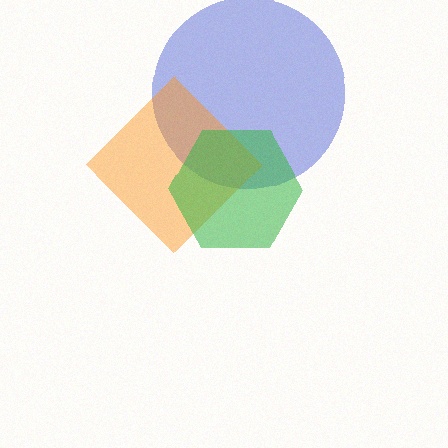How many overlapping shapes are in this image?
There are 3 overlapping shapes in the image.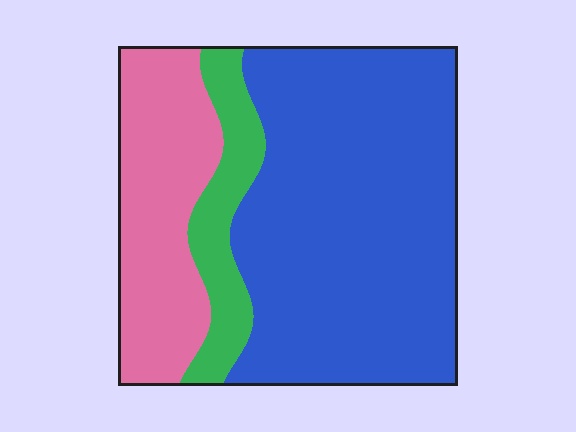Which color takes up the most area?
Blue, at roughly 60%.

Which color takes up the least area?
Green, at roughly 10%.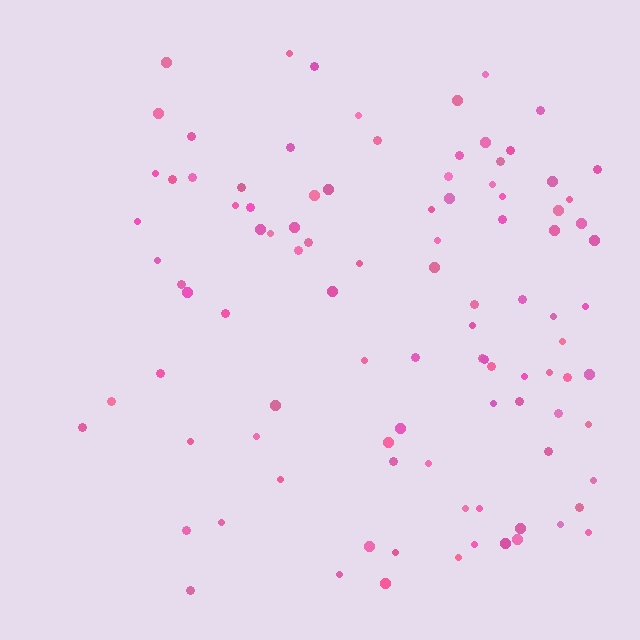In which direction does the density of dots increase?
From left to right, with the right side densest.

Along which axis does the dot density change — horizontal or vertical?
Horizontal.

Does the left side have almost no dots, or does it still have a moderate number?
Still a moderate number, just noticeably fewer than the right.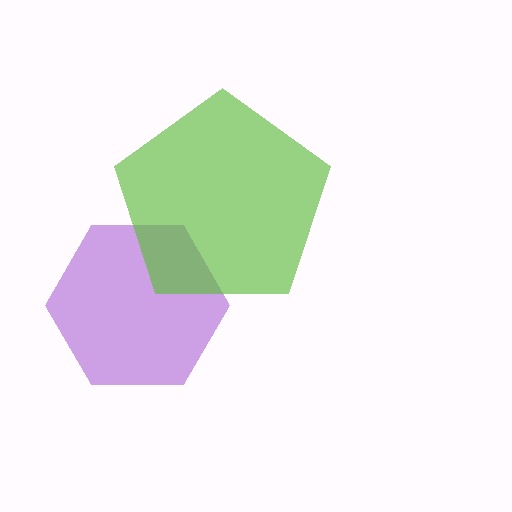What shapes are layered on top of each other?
The layered shapes are: a purple hexagon, a lime pentagon.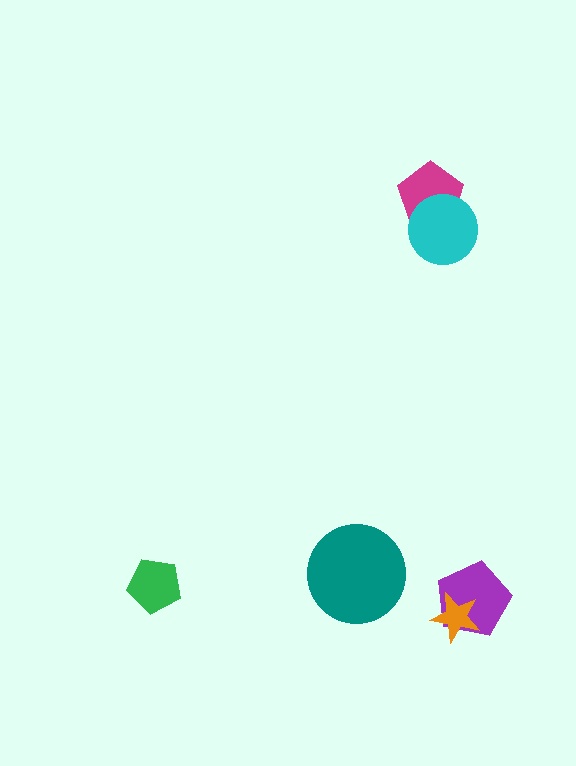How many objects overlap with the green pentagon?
0 objects overlap with the green pentagon.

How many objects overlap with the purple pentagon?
1 object overlaps with the purple pentagon.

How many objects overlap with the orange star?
1 object overlaps with the orange star.